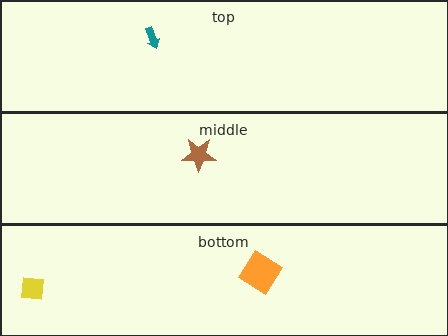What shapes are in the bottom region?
The orange diamond, the yellow square.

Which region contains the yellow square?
The bottom region.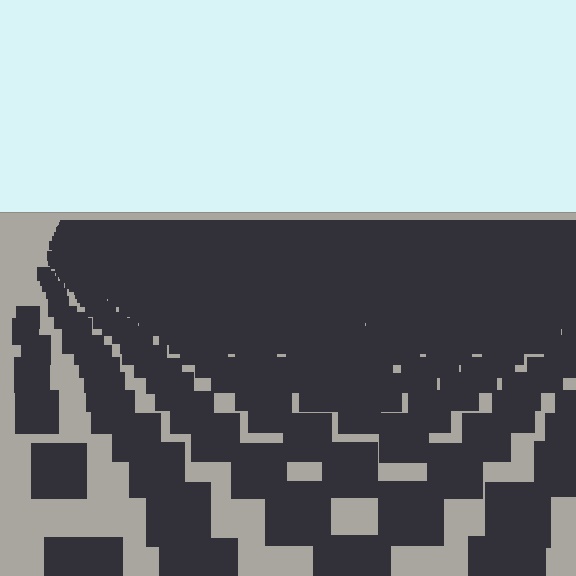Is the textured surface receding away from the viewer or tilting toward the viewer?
The surface is receding away from the viewer. Texture elements get smaller and denser toward the top.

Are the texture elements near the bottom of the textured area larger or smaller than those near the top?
Larger. Near the bottom, elements are closer to the viewer and appear at a bigger on-screen size.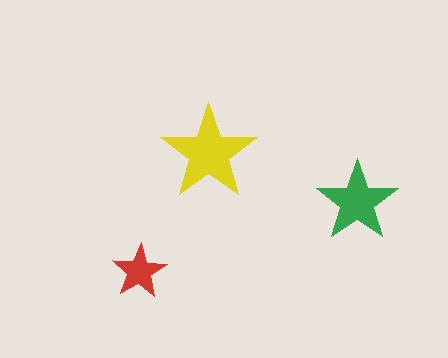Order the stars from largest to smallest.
the yellow one, the green one, the red one.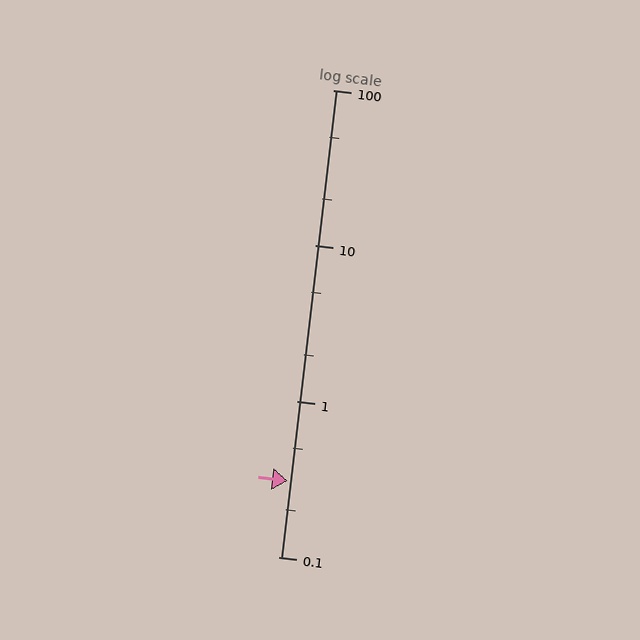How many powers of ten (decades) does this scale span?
The scale spans 3 decades, from 0.1 to 100.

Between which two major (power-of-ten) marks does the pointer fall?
The pointer is between 0.1 and 1.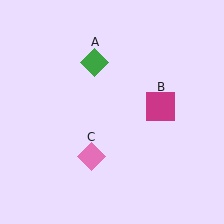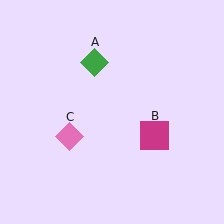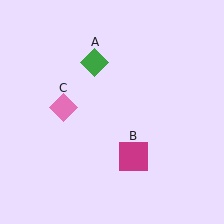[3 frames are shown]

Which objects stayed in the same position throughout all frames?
Green diamond (object A) remained stationary.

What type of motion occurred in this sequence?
The magenta square (object B), pink diamond (object C) rotated clockwise around the center of the scene.